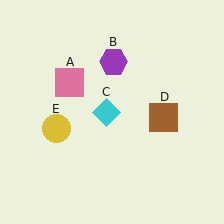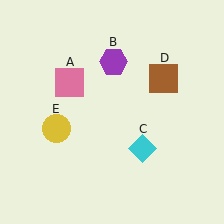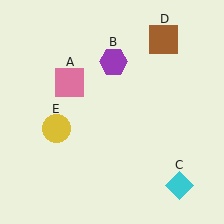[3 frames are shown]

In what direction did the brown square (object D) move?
The brown square (object D) moved up.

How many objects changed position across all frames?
2 objects changed position: cyan diamond (object C), brown square (object D).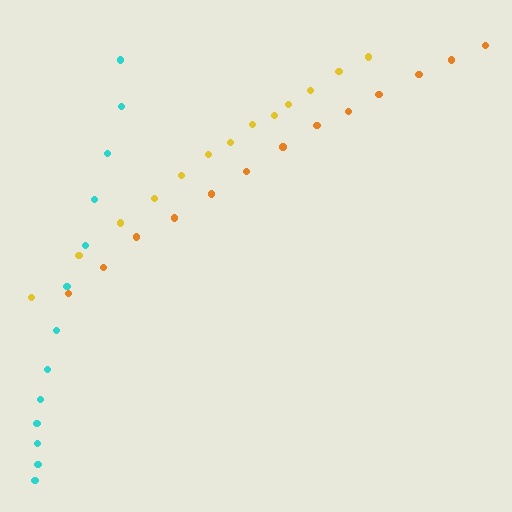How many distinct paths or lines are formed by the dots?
There are 3 distinct paths.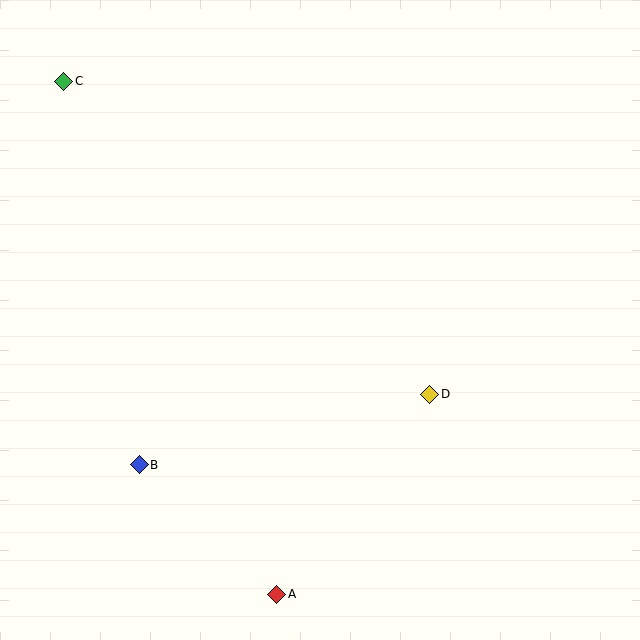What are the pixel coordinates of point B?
Point B is at (139, 465).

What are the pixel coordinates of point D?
Point D is at (430, 394).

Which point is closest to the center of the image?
Point D at (430, 394) is closest to the center.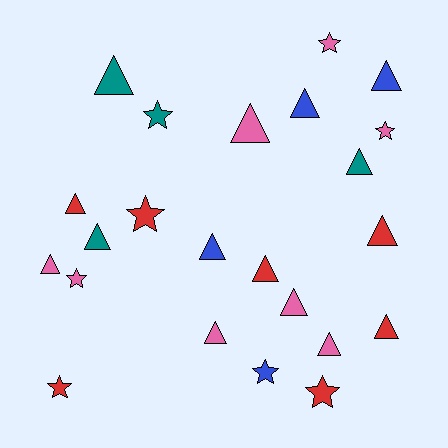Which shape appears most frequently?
Triangle, with 15 objects.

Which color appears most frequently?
Pink, with 8 objects.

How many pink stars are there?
There are 3 pink stars.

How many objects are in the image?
There are 23 objects.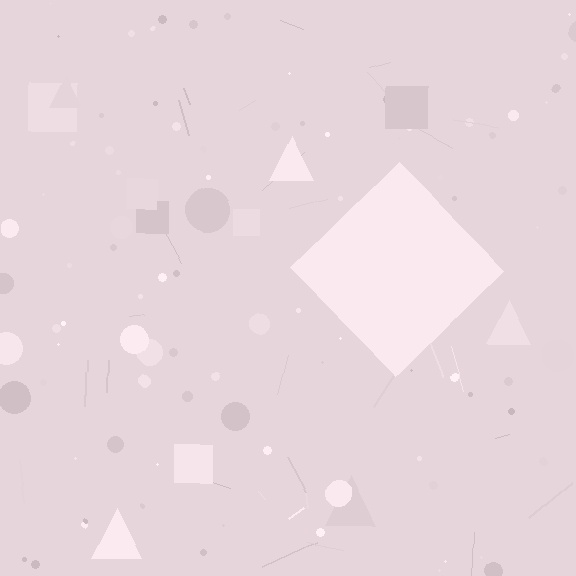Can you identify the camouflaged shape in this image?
The camouflaged shape is a diamond.